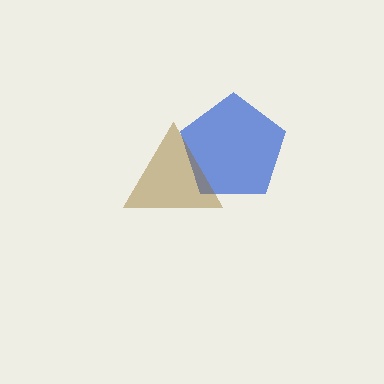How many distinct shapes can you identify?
There are 2 distinct shapes: a blue pentagon, a brown triangle.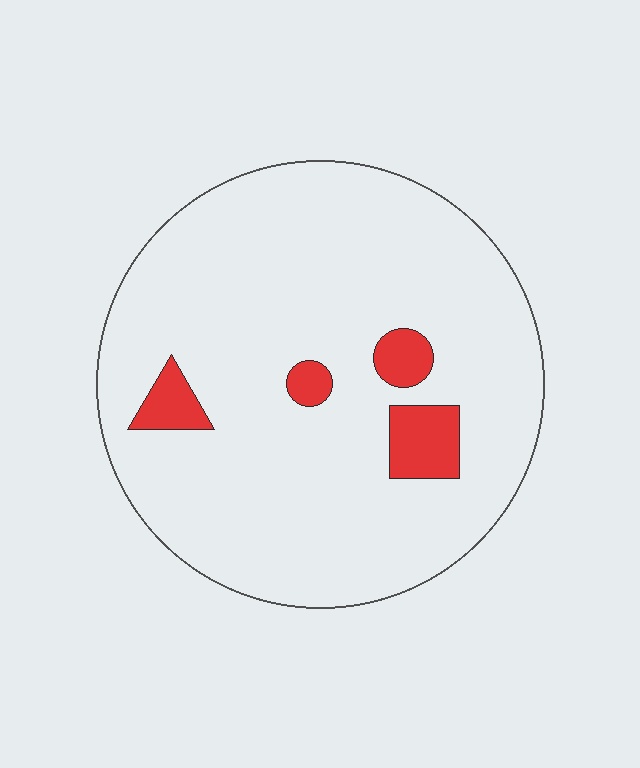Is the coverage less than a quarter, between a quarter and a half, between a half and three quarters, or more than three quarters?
Less than a quarter.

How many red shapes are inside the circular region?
4.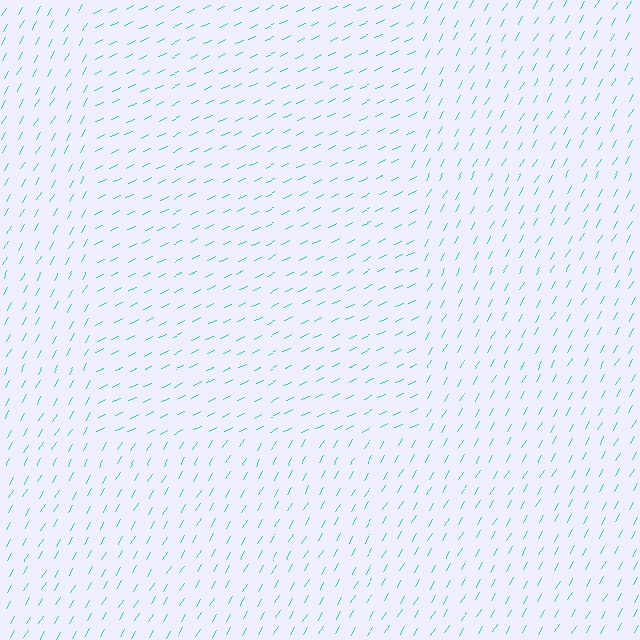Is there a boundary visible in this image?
Yes, there is a texture boundary formed by a change in line orientation.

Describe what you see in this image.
The image is filled with small cyan line segments. A rectangle region in the image has lines oriented differently from the surrounding lines, creating a visible texture boundary.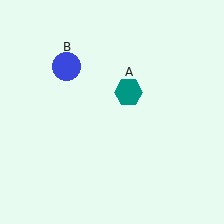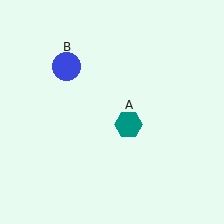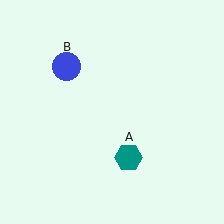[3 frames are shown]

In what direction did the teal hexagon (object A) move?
The teal hexagon (object A) moved down.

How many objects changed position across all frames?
1 object changed position: teal hexagon (object A).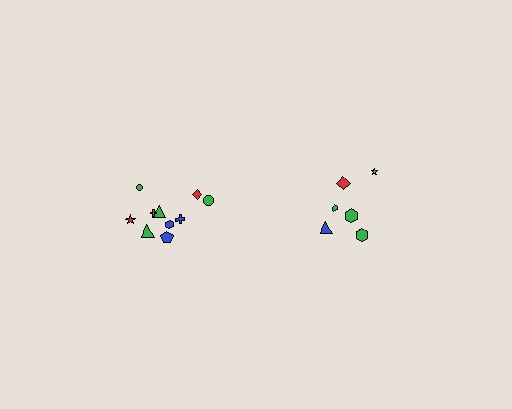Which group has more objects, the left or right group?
The left group.